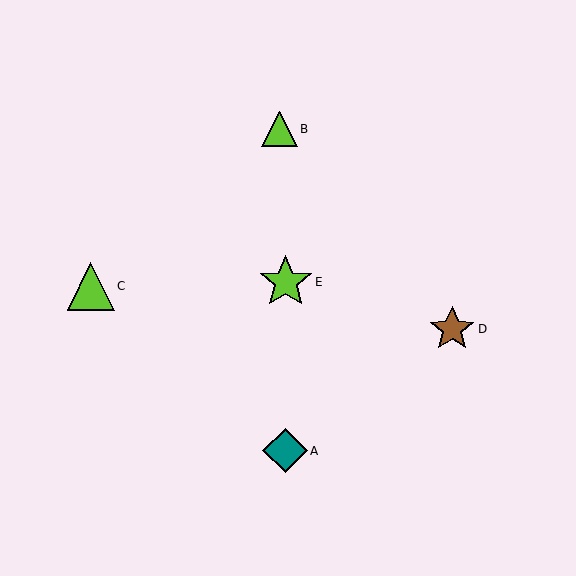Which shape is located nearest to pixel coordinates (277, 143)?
The lime triangle (labeled B) at (279, 129) is nearest to that location.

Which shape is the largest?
The lime star (labeled E) is the largest.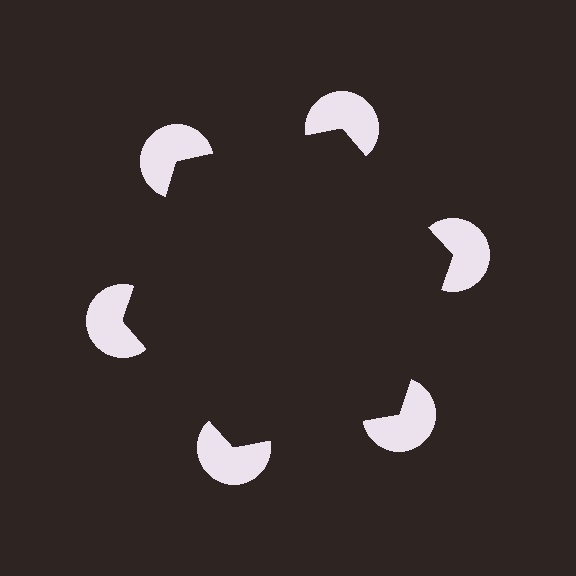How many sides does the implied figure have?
6 sides.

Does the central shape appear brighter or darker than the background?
It typically appears slightly darker than the background, even though no actual brightness change is drawn.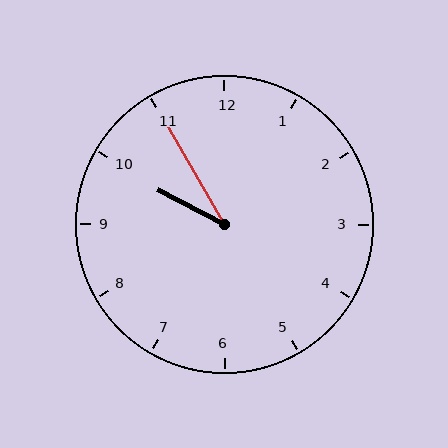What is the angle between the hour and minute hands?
Approximately 32 degrees.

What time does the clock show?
9:55.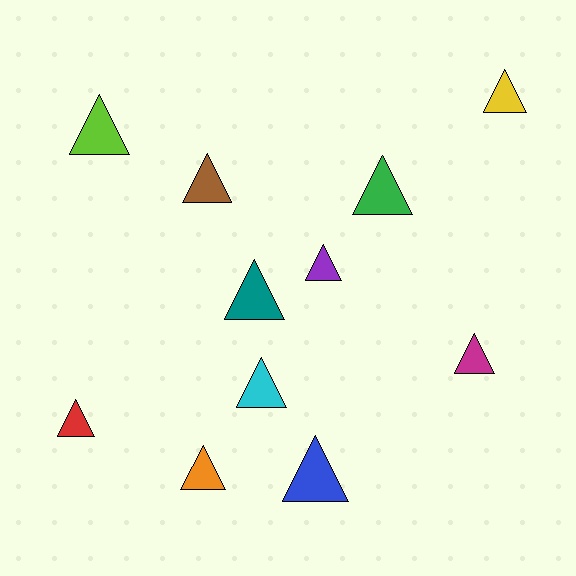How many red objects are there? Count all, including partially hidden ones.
There is 1 red object.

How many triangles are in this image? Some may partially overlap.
There are 11 triangles.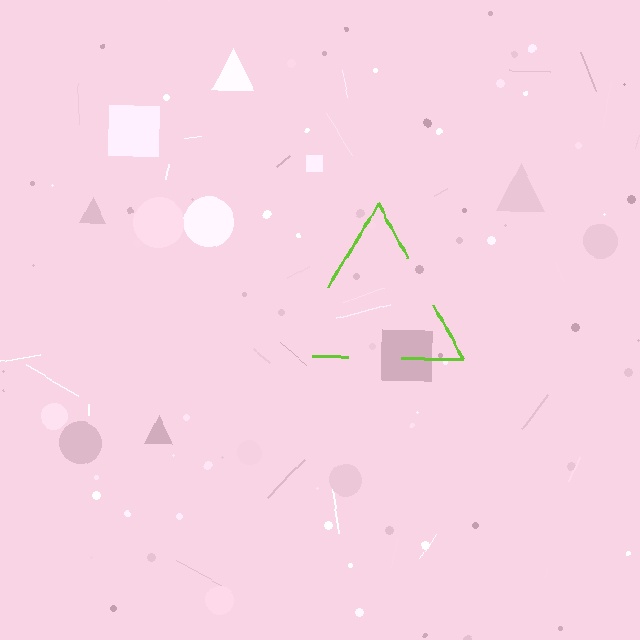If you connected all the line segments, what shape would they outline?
They would outline a triangle.